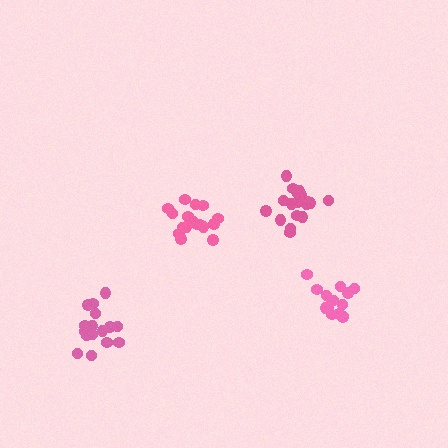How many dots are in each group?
Group 1: 17 dots, Group 2: 16 dots, Group 3: 18 dots, Group 4: 14 dots (65 total).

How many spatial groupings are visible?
There are 4 spatial groupings.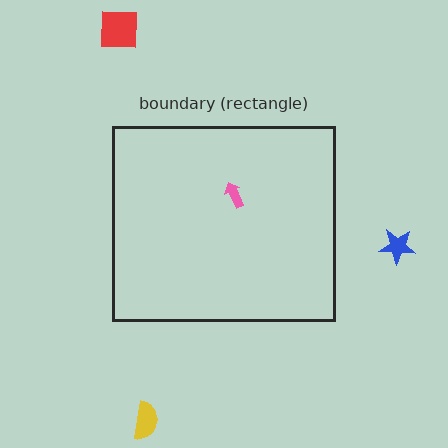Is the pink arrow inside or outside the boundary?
Inside.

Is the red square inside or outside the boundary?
Outside.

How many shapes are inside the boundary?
1 inside, 3 outside.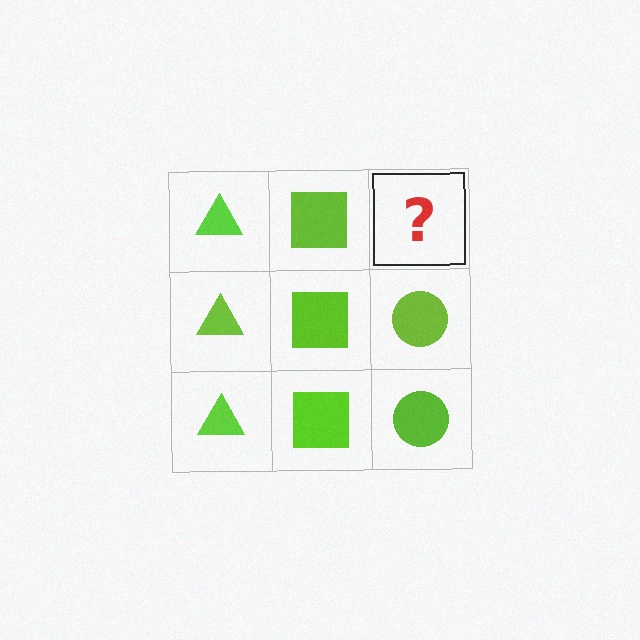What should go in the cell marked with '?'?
The missing cell should contain a lime circle.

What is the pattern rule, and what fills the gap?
The rule is that each column has a consistent shape. The gap should be filled with a lime circle.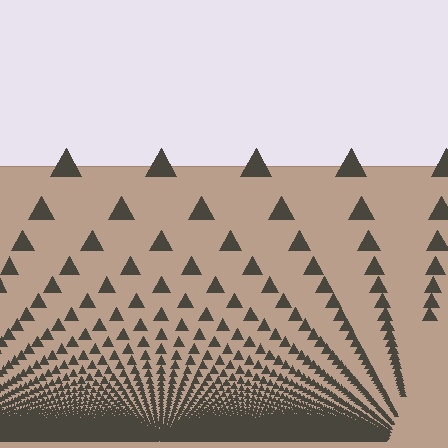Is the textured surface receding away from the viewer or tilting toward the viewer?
The surface appears to tilt toward the viewer. Texture elements get larger and sparser toward the top.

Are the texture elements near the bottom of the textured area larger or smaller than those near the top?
Smaller. The gradient is inverted — elements near the bottom are smaller and denser.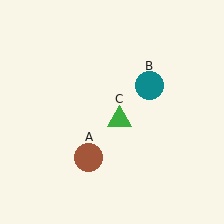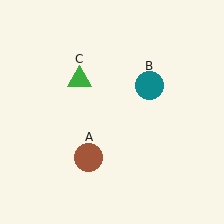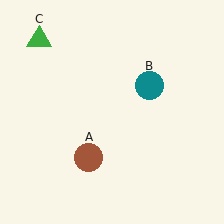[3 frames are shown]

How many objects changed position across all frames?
1 object changed position: green triangle (object C).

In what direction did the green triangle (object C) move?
The green triangle (object C) moved up and to the left.